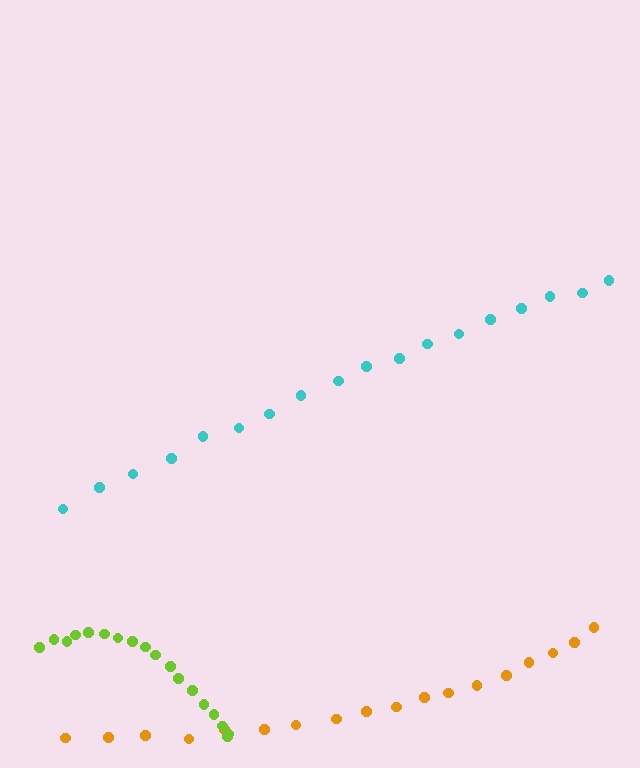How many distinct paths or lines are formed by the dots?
There are 3 distinct paths.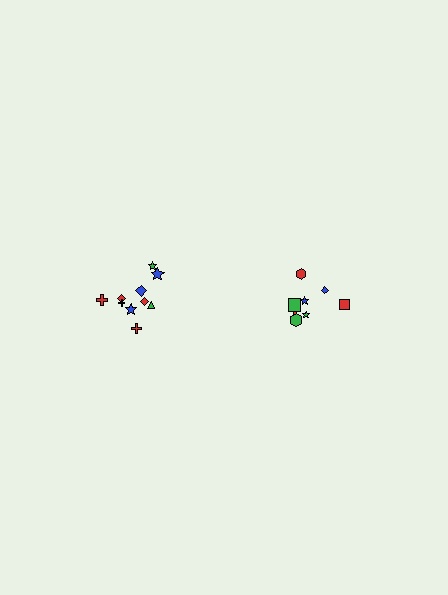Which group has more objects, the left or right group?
The left group.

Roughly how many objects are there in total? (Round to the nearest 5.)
Roughly 20 objects in total.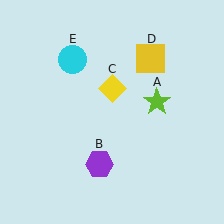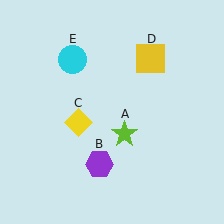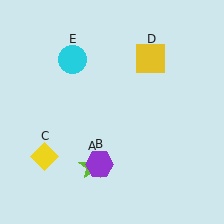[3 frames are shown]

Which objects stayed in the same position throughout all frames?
Purple hexagon (object B) and yellow square (object D) and cyan circle (object E) remained stationary.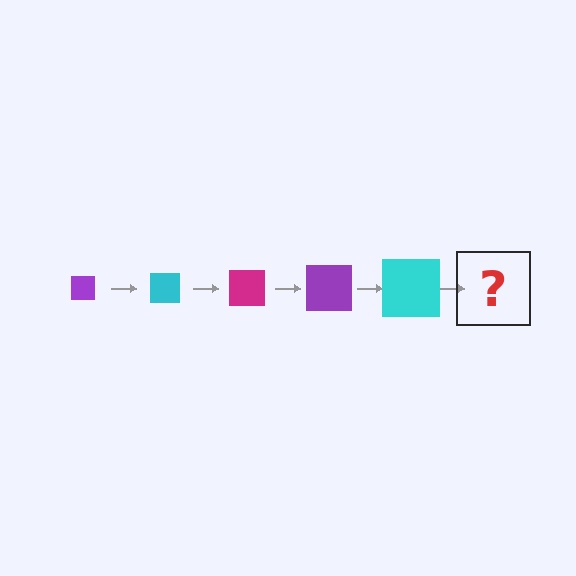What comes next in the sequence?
The next element should be a magenta square, larger than the previous one.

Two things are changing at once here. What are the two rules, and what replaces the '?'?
The two rules are that the square grows larger each step and the color cycles through purple, cyan, and magenta. The '?' should be a magenta square, larger than the previous one.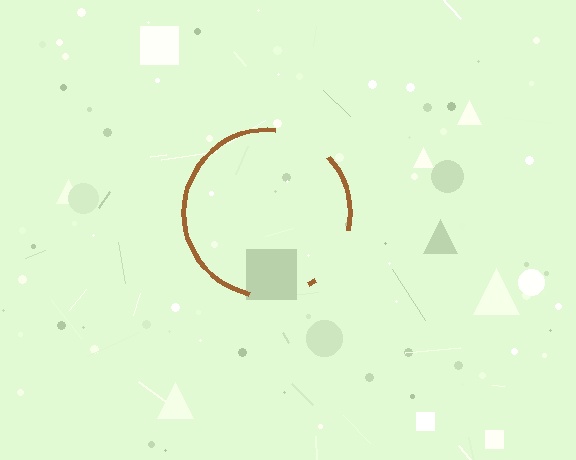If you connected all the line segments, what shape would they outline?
They would outline a circle.